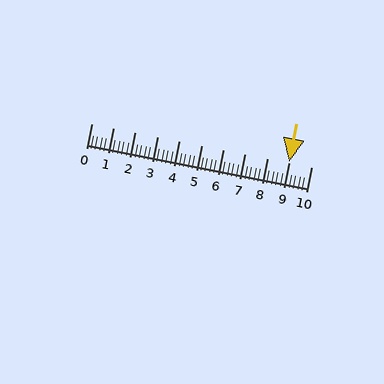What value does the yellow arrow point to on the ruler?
The yellow arrow points to approximately 9.0.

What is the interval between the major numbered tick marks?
The major tick marks are spaced 1 units apart.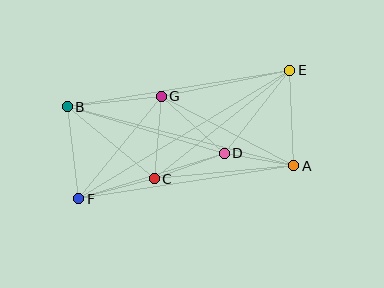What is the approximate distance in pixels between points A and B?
The distance between A and B is approximately 234 pixels.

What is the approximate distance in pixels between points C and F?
The distance between C and F is approximately 78 pixels.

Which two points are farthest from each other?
Points E and F are farthest from each other.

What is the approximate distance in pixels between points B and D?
The distance between B and D is approximately 164 pixels.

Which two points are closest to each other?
Points A and D are closest to each other.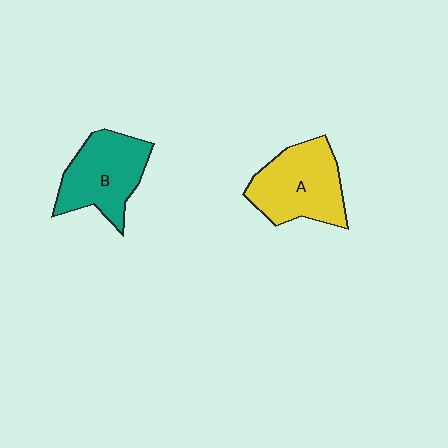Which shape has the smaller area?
Shape B (teal).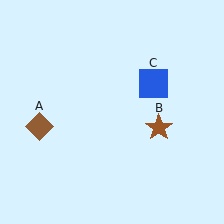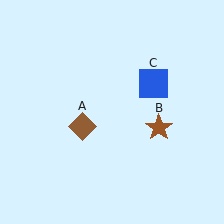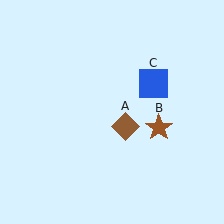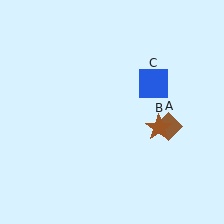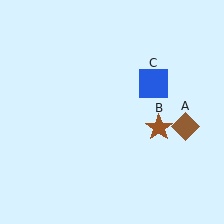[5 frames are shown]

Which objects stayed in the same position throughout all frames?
Brown star (object B) and blue square (object C) remained stationary.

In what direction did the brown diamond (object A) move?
The brown diamond (object A) moved right.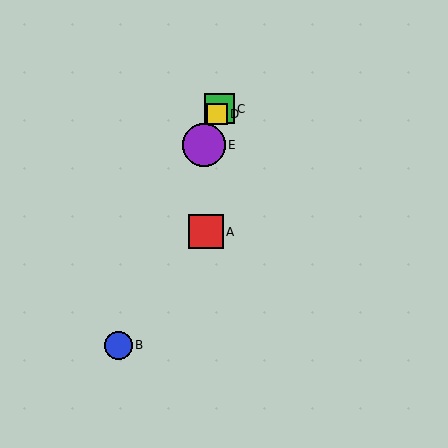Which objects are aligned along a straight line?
Objects B, C, D, E are aligned along a straight line.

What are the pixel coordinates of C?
Object C is at (219, 109).